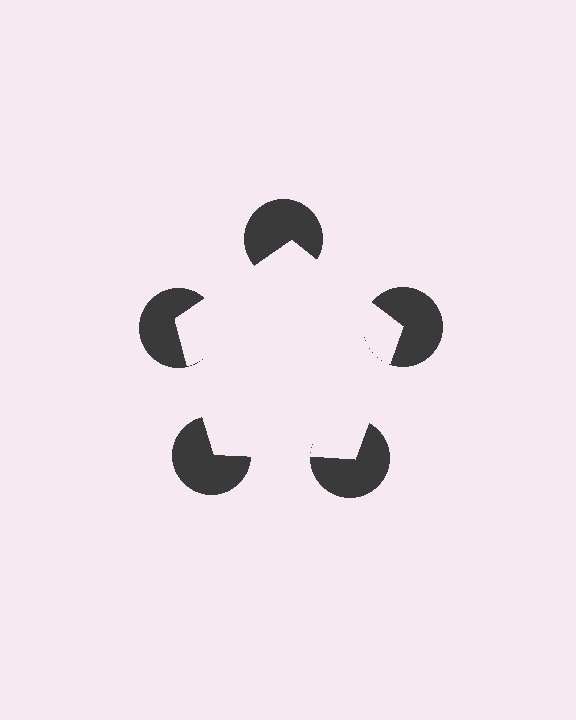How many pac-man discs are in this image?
There are 5 — one at each vertex of the illusory pentagon.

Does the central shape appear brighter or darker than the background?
It typically appears slightly brighter than the background, even though no actual brightness change is drawn.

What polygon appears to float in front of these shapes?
An illusory pentagon — its edges are inferred from the aligned wedge cuts in the pac-man discs, not physically drawn.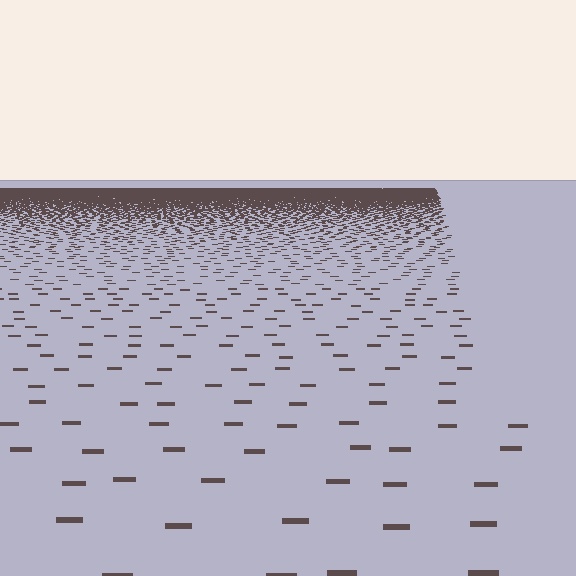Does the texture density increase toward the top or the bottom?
Density increases toward the top.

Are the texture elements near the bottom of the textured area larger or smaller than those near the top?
Larger. Near the bottom, elements are closer to the viewer and appear at a bigger on-screen size.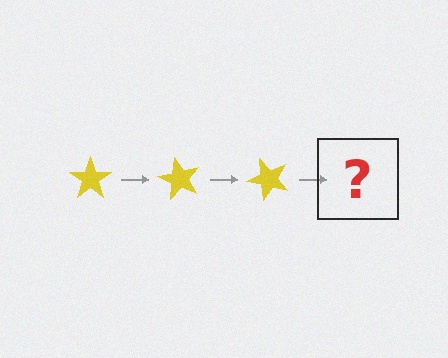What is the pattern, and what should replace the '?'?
The pattern is that the star rotates 60 degrees each step. The '?' should be a yellow star rotated 180 degrees.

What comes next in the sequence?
The next element should be a yellow star rotated 180 degrees.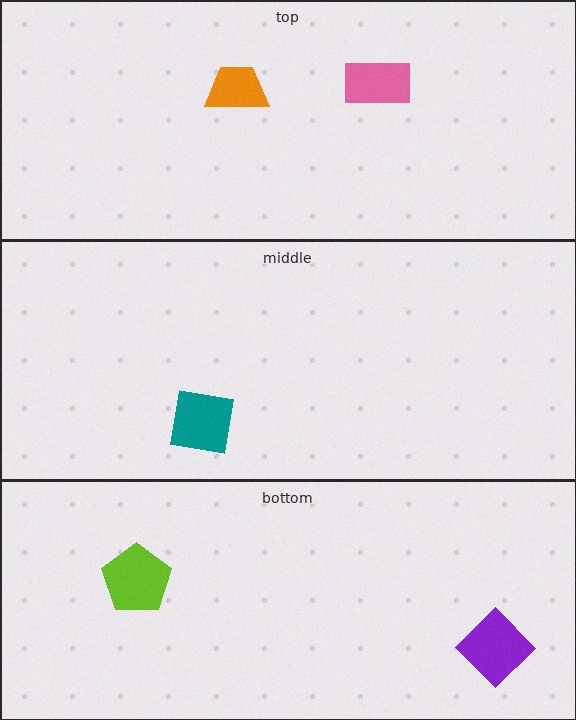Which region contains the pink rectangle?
The top region.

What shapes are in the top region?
The pink rectangle, the orange trapezoid.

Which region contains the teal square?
The middle region.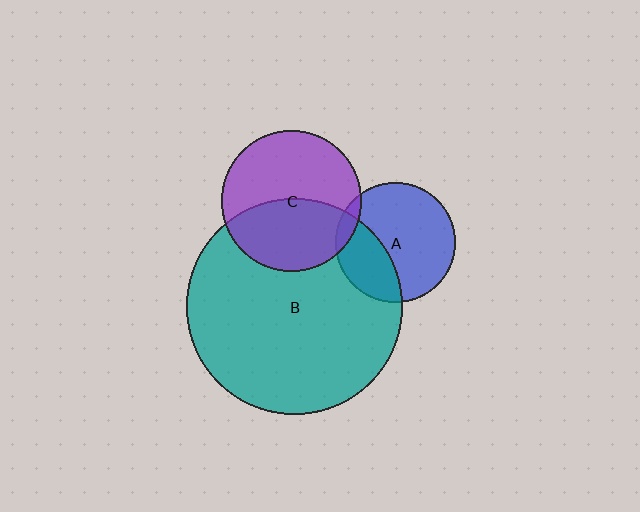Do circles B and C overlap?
Yes.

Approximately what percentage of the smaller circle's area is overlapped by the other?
Approximately 45%.